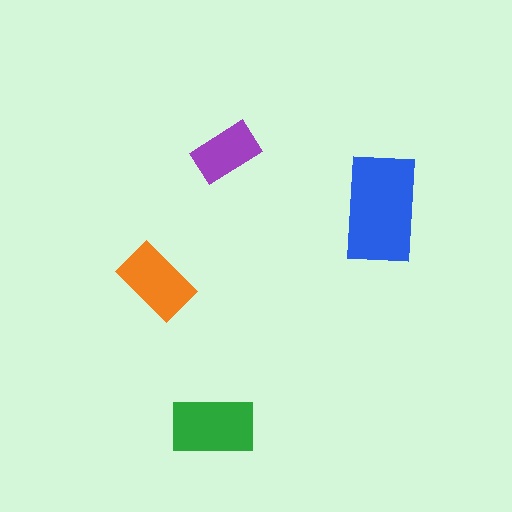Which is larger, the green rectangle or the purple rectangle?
The green one.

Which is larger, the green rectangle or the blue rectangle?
The blue one.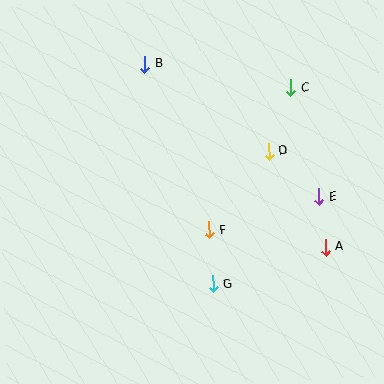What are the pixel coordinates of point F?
Point F is at (209, 230).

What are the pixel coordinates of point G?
Point G is at (213, 284).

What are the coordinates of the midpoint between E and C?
The midpoint between E and C is at (305, 142).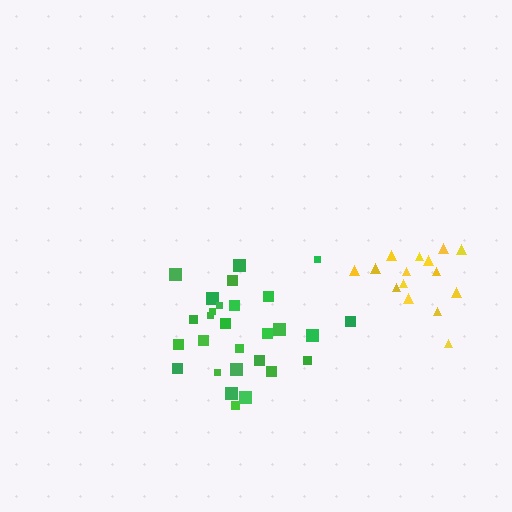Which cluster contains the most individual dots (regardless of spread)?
Green (28).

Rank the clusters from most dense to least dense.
yellow, green.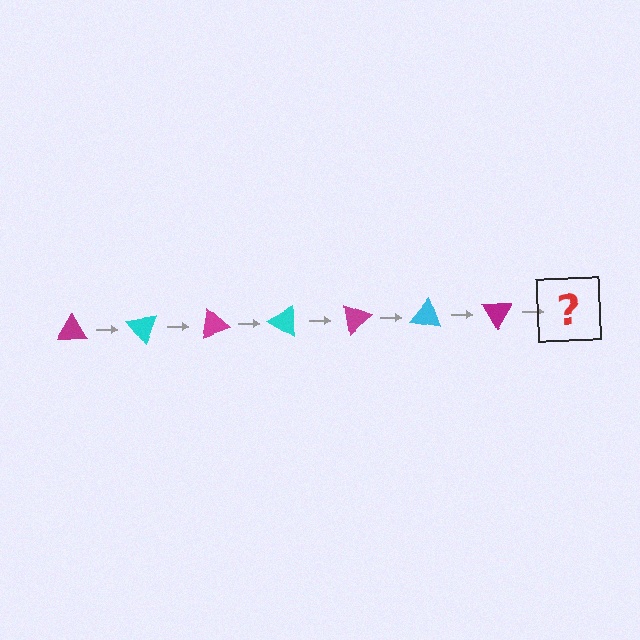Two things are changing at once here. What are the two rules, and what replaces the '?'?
The two rules are that it rotates 50 degrees each step and the color cycles through magenta and cyan. The '?' should be a cyan triangle, rotated 350 degrees from the start.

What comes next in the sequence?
The next element should be a cyan triangle, rotated 350 degrees from the start.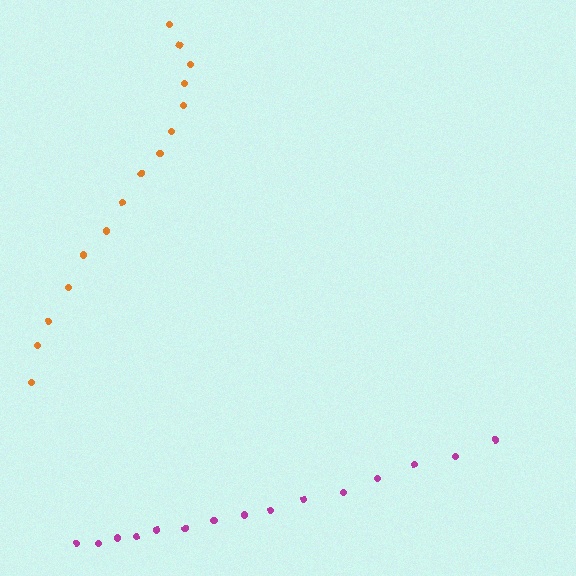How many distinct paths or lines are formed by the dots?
There are 2 distinct paths.